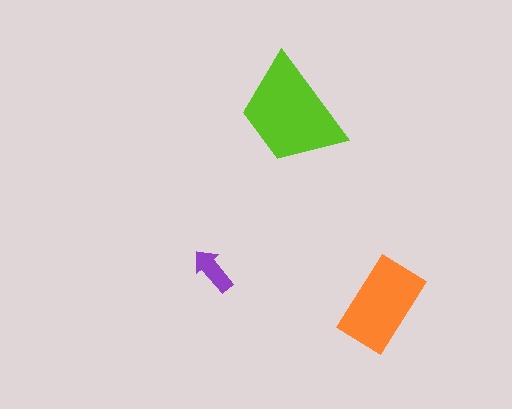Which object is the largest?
The lime trapezoid.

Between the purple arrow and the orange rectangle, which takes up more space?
The orange rectangle.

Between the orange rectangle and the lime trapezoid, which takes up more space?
The lime trapezoid.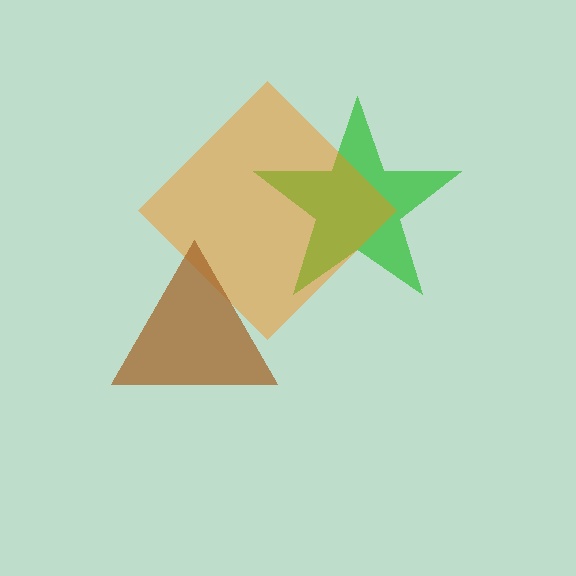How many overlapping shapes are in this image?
There are 3 overlapping shapes in the image.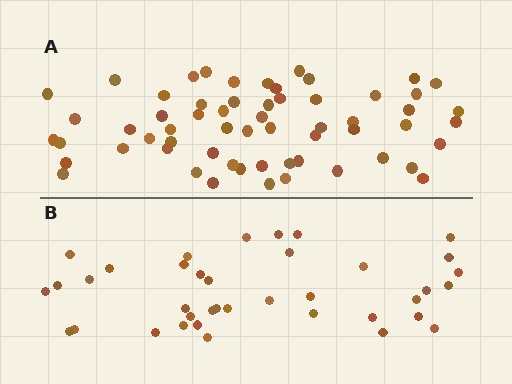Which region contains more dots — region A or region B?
Region A (the top region) has more dots.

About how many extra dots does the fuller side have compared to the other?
Region A has approximately 20 more dots than region B.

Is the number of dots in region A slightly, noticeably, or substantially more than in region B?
Region A has substantially more. The ratio is roughly 1.6 to 1.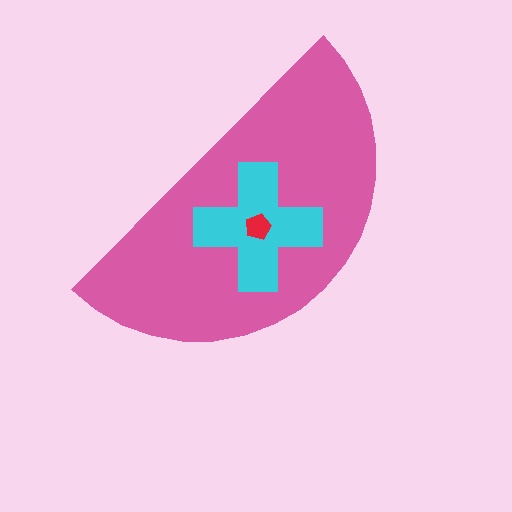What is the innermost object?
The red pentagon.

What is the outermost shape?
The pink semicircle.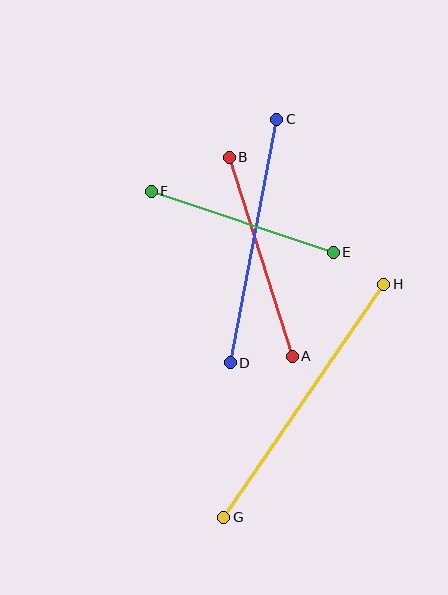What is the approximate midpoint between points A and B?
The midpoint is at approximately (261, 257) pixels.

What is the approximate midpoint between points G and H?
The midpoint is at approximately (304, 401) pixels.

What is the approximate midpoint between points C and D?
The midpoint is at approximately (254, 241) pixels.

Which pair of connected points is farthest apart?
Points G and H are farthest apart.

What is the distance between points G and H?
The distance is approximately 283 pixels.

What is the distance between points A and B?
The distance is approximately 209 pixels.